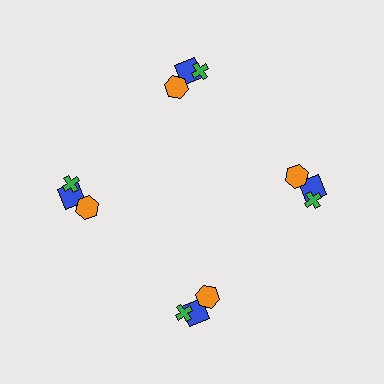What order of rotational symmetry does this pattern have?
This pattern has 4-fold rotational symmetry.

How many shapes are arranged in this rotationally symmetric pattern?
There are 12 shapes, arranged in 4 groups of 3.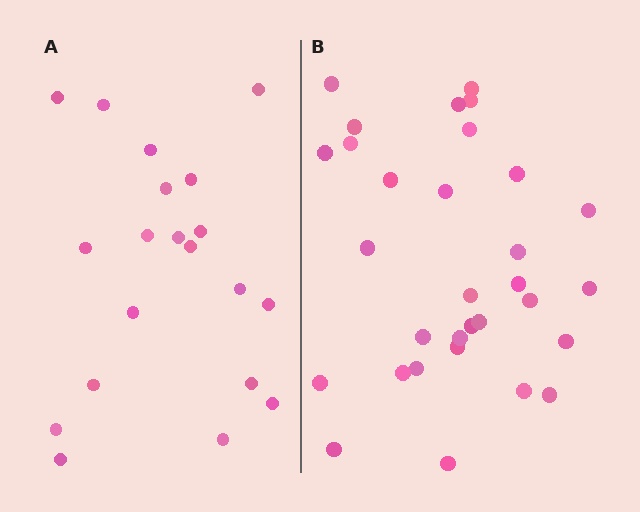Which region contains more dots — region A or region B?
Region B (the right region) has more dots.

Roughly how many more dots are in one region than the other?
Region B has roughly 12 or so more dots than region A.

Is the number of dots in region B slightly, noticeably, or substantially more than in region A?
Region B has substantially more. The ratio is roughly 1.6 to 1.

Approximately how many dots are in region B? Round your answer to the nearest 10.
About 30 dots. (The exact count is 31, which rounds to 30.)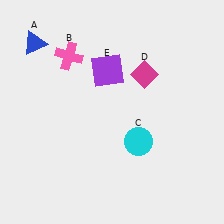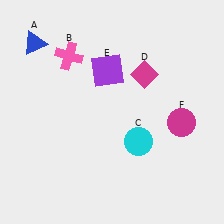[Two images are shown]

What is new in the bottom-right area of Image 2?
A magenta circle (F) was added in the bottom-right area of Image 2.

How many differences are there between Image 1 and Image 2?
There is 1 difference between the two images.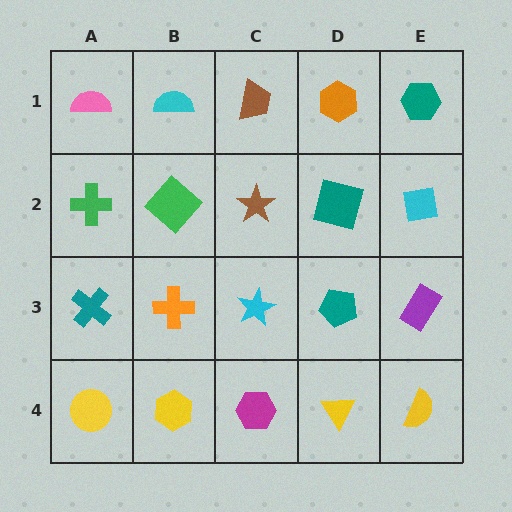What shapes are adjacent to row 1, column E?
A cyan square (row 2, column E), an orange hexagon (row 1, column D).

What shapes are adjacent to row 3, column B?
A green diamond (row 2, column B), a yellow hexagon (row 4, column B), a teal cross (row 3, column A), a cyan star (row 3, column C).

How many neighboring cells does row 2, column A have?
3.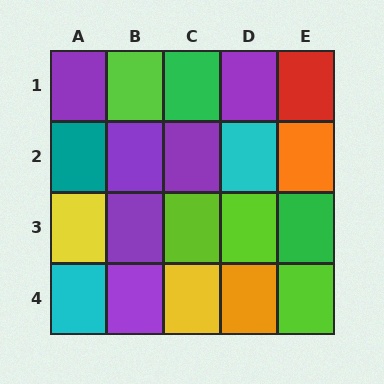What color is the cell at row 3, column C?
Lime.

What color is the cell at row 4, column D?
Orange.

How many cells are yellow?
2 cells are yellow.